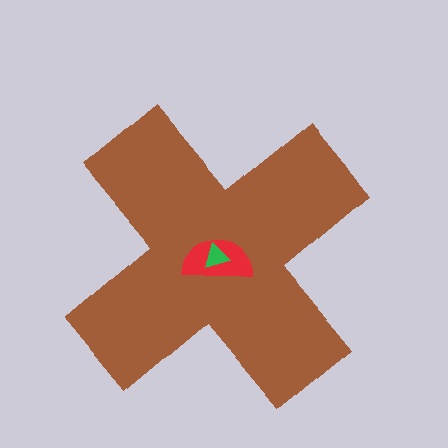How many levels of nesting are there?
3.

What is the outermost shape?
The brown cross.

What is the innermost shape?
The green triangle.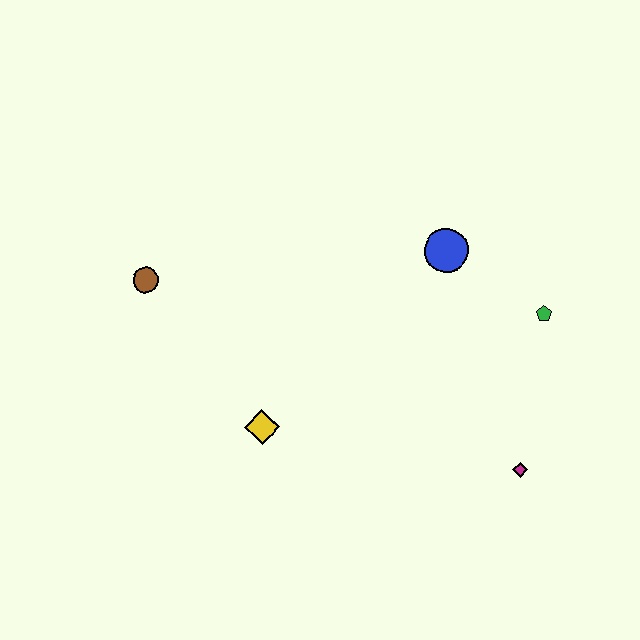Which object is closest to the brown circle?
The yellow diamond is closest to the brown circle.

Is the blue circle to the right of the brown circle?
Yes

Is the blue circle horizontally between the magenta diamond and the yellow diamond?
Yes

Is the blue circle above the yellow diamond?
Yes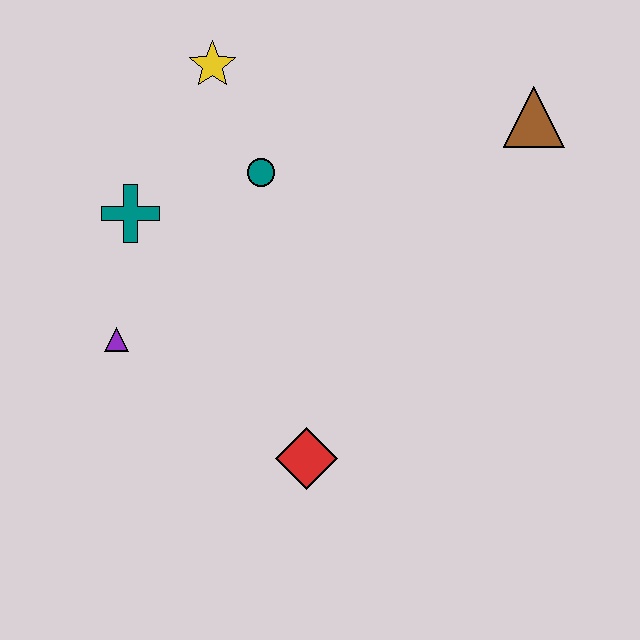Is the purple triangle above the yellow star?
No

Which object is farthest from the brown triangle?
The purple triangle is farthest from the brown triangle.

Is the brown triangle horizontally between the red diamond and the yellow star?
No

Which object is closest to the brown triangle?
The teal circle is closest to the brown triangle.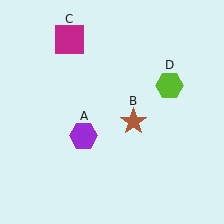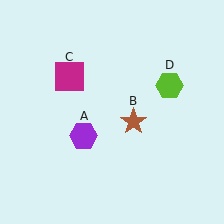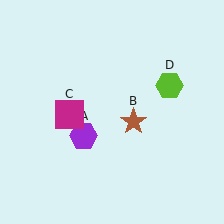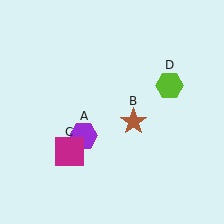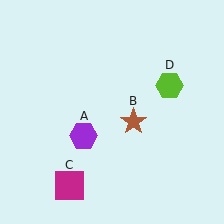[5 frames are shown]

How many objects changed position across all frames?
1 object changed position: magenta square (object C).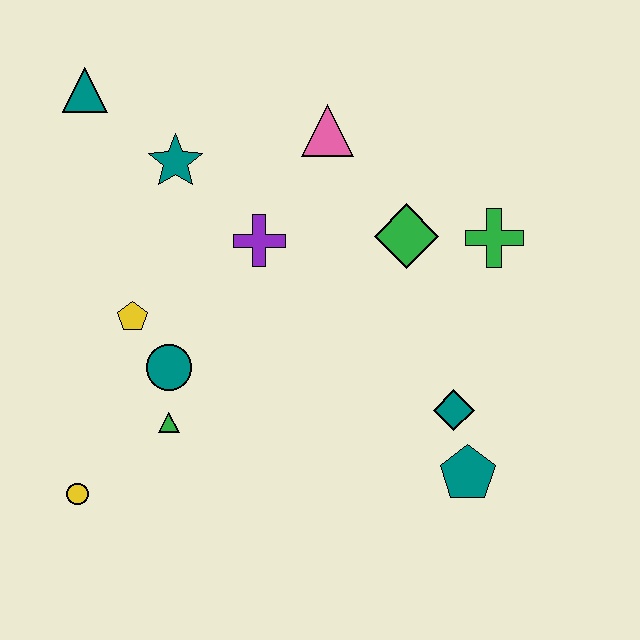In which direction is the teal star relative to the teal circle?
The teal star is above the teal circle.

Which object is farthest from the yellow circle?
The green cross is farthest from the yellow circle.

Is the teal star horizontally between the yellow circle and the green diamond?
Yes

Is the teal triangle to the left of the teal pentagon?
Yes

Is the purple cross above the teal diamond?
Yes